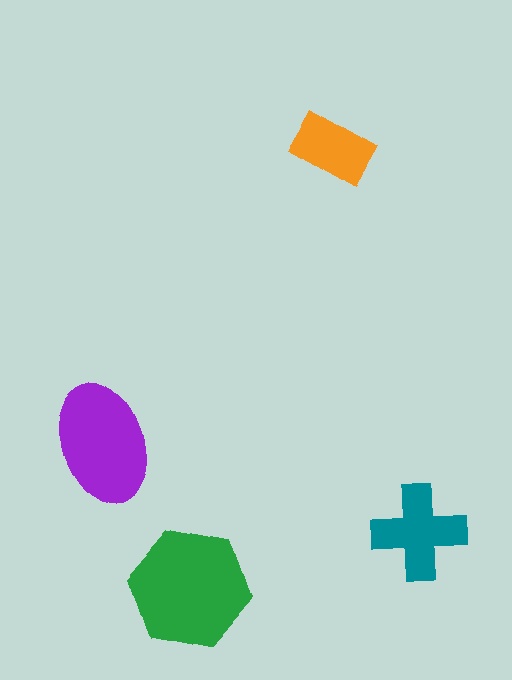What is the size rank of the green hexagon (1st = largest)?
1st.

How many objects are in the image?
There are 4 objects in the image.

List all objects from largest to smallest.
The green hexagon, the purple ellipse, the teal cross, the orange rectangle.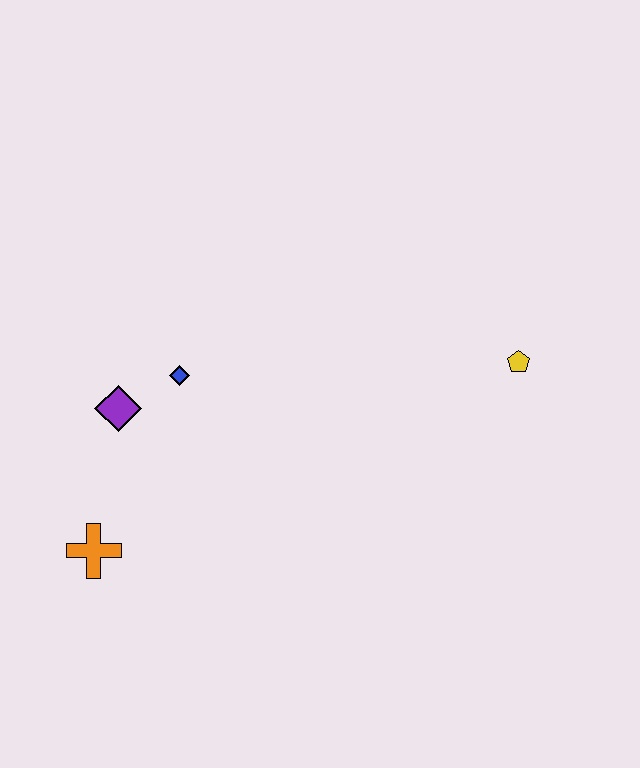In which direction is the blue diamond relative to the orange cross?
The blue diamond is above the orange cross.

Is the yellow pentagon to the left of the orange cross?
No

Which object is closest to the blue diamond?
The purple diamond is closest to the blue diamond.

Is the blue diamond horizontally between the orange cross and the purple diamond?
No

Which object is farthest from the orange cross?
The yellow pentagon is farthest from the orange cross.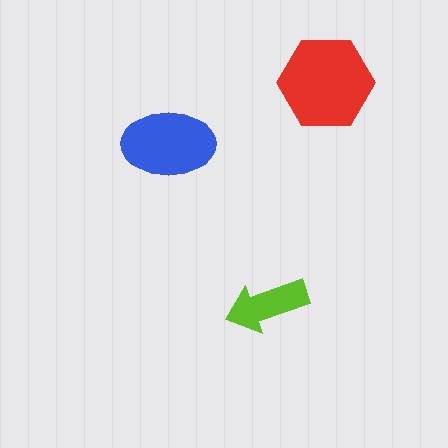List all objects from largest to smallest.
The red hexagon, the blue ellipse, the lime arrow.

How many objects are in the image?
There are 3 objects in the image.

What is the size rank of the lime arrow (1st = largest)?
3rd.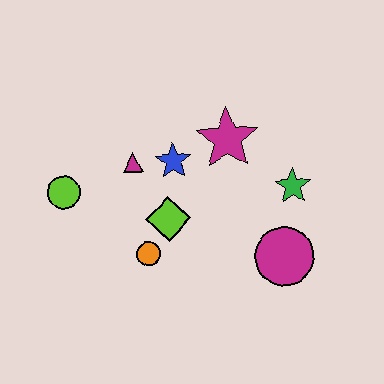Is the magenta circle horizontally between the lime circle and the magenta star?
No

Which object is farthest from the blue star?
The magenta circle is farthest from the blue star.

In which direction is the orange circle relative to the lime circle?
The orange circle is to the right of the lime circle.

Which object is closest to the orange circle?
The lime diamond is closest to the orange circle.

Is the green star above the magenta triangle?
No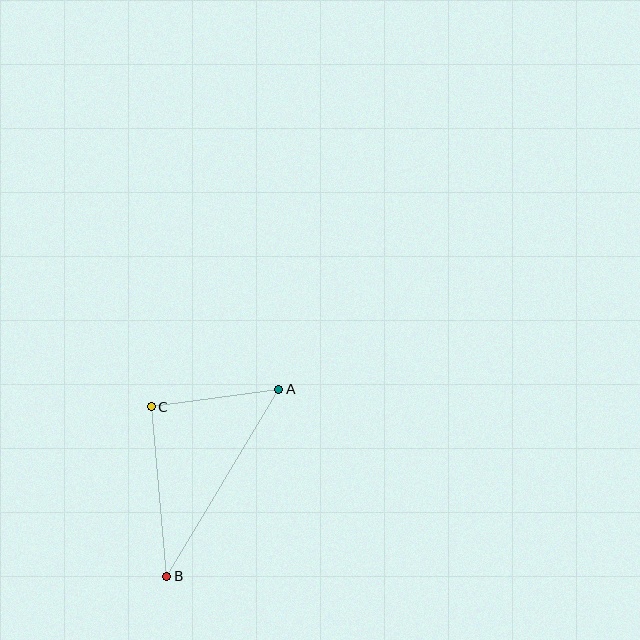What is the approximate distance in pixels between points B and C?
The distance between B and C is approximately 170 pixels.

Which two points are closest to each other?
Points A and C are closest to each other.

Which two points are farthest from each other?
Points A and B are farthest from each other.